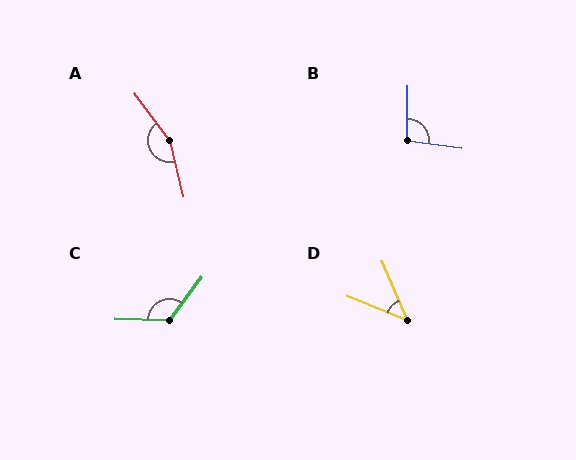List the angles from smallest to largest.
D (44°), B (97°), C (125°), A (157°).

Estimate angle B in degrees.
Approximately 97 degrees.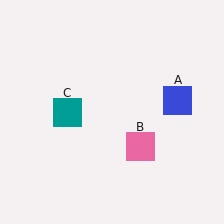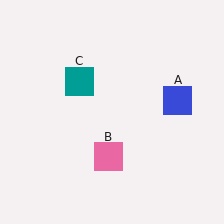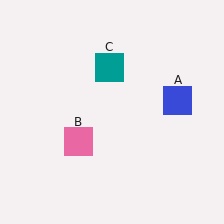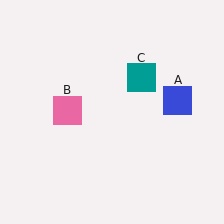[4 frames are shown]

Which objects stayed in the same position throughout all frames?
Blue square (object A) remained stationary.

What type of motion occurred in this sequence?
The pink square (object B), teal square (object C) rotated clockwise around the center of the scene.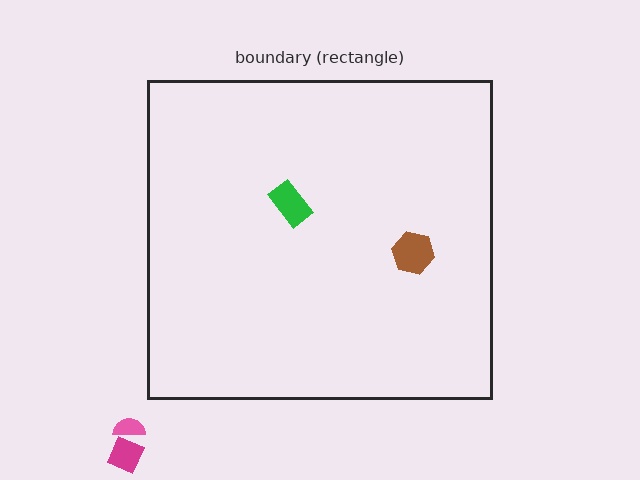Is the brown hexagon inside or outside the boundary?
Inside.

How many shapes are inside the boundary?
2 inside, 2 outside.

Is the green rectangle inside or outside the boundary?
Inside.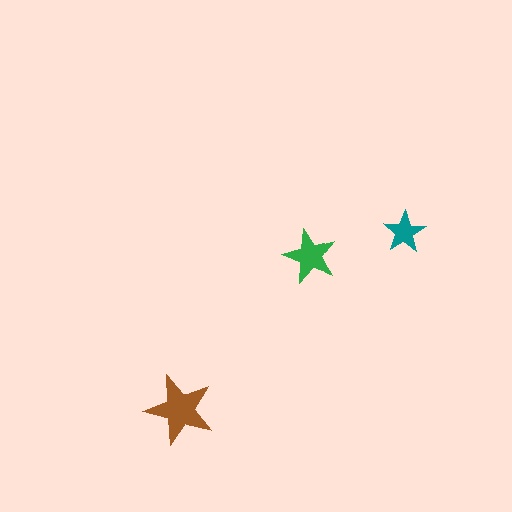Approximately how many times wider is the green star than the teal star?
About 1.5 times wider.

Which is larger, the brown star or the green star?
The brown one.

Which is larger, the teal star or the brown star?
The brown one.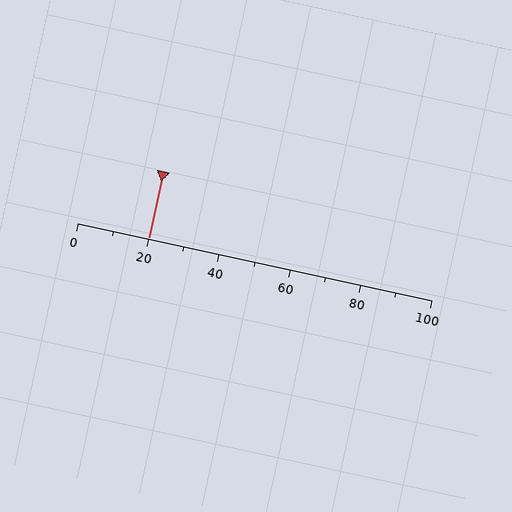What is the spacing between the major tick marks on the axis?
The major ticks are spaced 20 apart.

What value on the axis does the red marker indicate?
The marker indicates approximately 20.